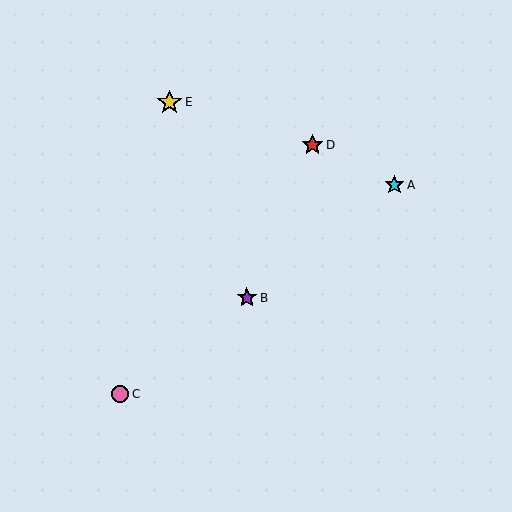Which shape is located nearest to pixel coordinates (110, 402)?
The pink circle (labeled C) at (120, 394) is nearest to that location.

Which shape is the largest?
The yellow star (labeled E) is the largest.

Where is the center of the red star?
The center of the red star is at (313, 145).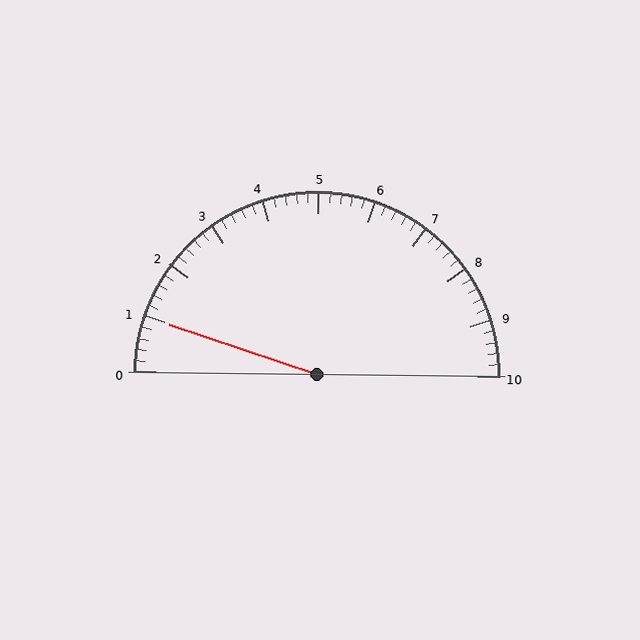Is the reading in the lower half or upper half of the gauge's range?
The reading is in the lower half of the range (0 to 10).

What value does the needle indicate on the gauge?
The needle indicates approximately 1.0.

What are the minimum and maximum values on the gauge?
The gauge ranges from 0 to 10.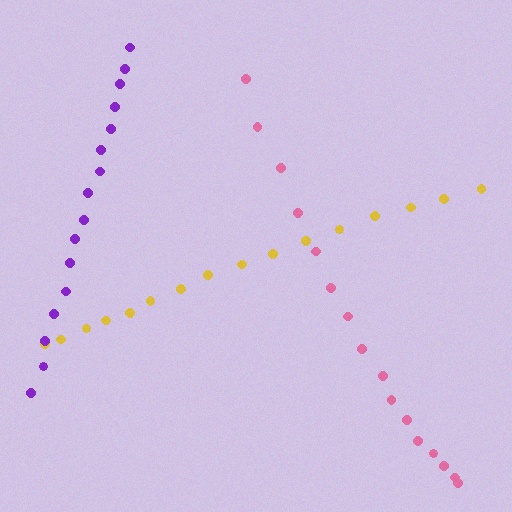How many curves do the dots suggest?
There are 3 distinct paths.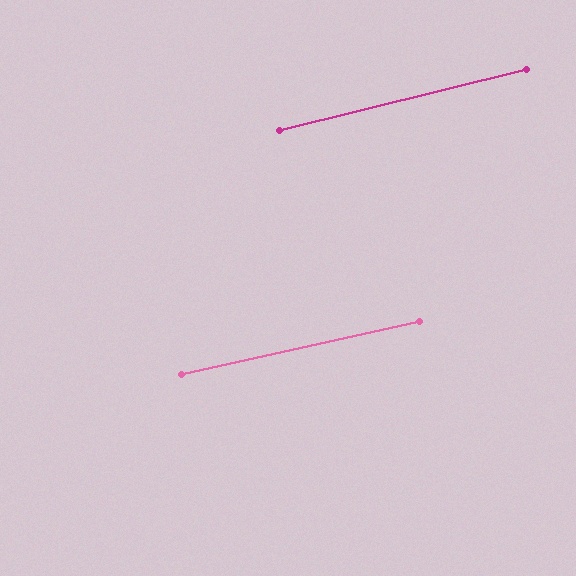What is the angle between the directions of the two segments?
Approximately 1 degree.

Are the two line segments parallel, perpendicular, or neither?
Parallel — their directions differ by only 1.3°.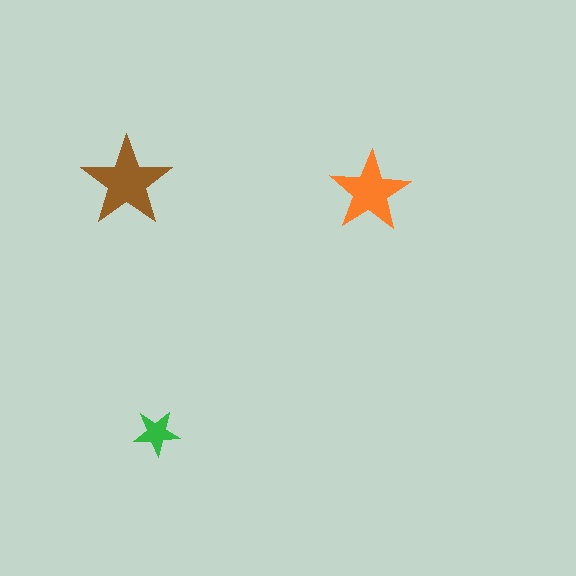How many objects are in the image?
There are 3 objects in the image.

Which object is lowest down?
The green star is bottommost.